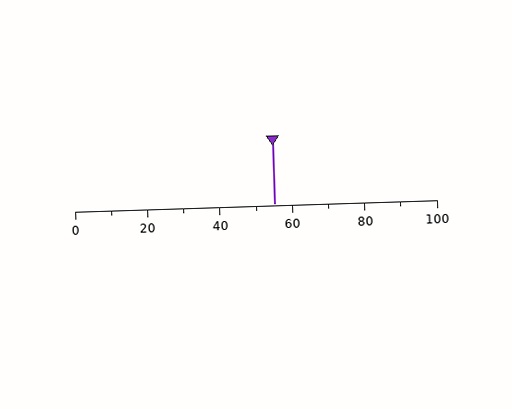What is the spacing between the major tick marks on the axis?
The major ticks are spaced 20 apart.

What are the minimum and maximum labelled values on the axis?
The axis runs from 0 to 100.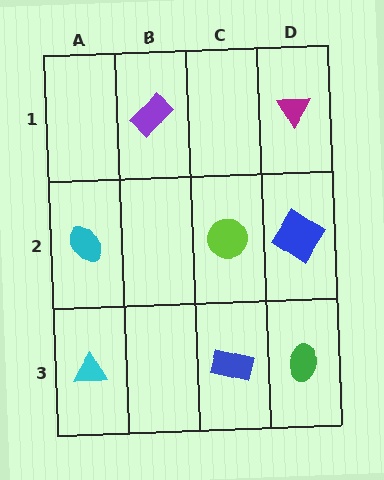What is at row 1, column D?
A magenta triangle.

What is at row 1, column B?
A purple rectangle.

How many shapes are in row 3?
3 shapes.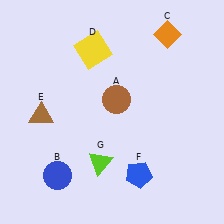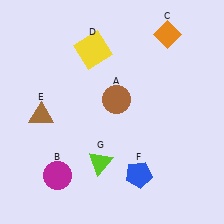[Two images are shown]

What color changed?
The circle (B) changed from blue in Image 1 to magenta in Image 2.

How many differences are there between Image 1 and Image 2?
There is 1 difference between the two images.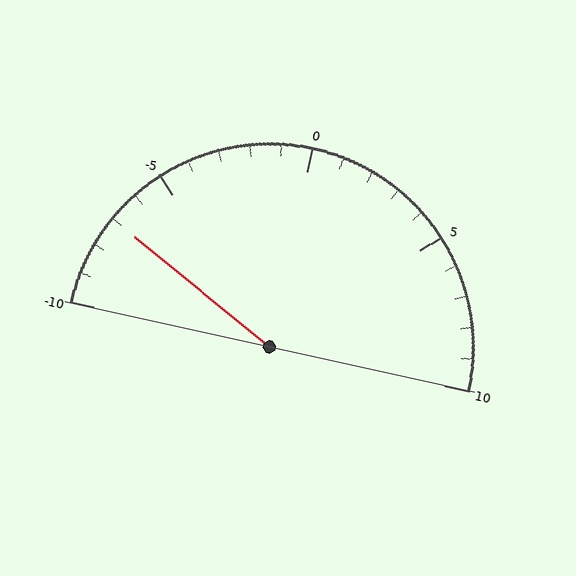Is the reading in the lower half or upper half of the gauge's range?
The reading is in the lower half of the range (-10 to 10).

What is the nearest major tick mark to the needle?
The nearest major tick mark is -5.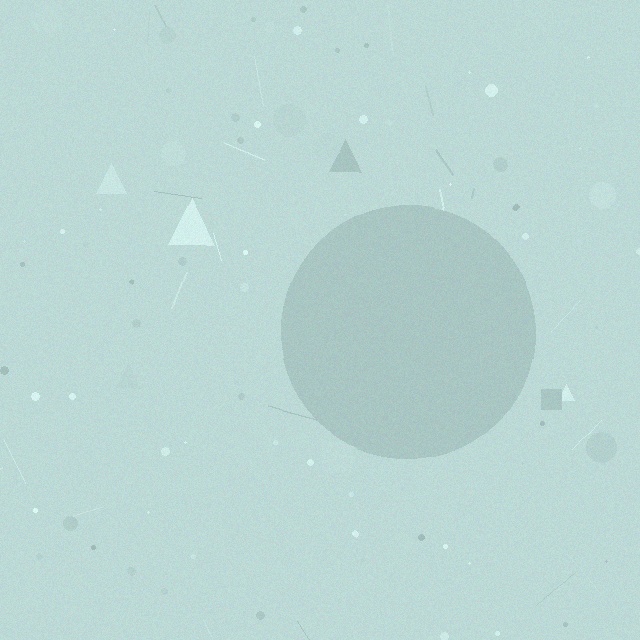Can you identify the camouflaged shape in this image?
The camouflaged shape is a circle.